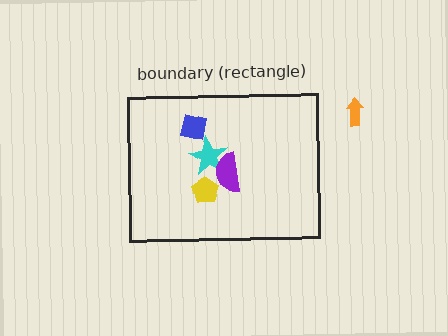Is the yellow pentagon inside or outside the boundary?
Inside.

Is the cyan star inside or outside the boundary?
Inside.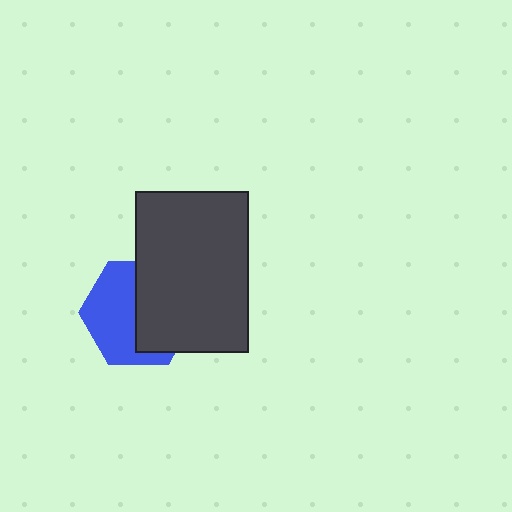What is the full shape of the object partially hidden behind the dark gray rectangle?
The partially hidden object is a blue hexagon.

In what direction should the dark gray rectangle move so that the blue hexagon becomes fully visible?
The dark gray rectangle should move right. That is the shortest direction to clear the overlap and leave the blue hexagon fully visible.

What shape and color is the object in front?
The object in front is a dark gray rectangle.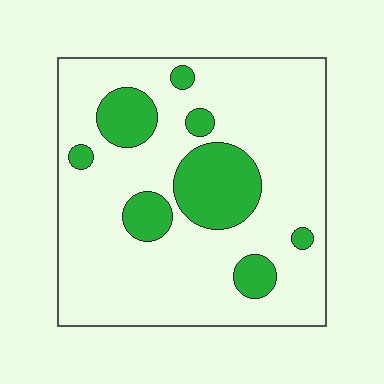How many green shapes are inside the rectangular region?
8.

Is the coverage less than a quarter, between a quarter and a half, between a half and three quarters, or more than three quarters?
Less than a quarter.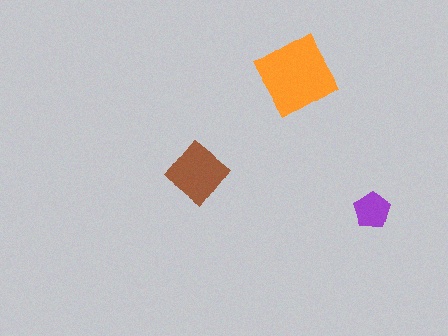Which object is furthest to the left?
The brown diamond is leftmost.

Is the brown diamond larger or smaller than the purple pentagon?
Larger.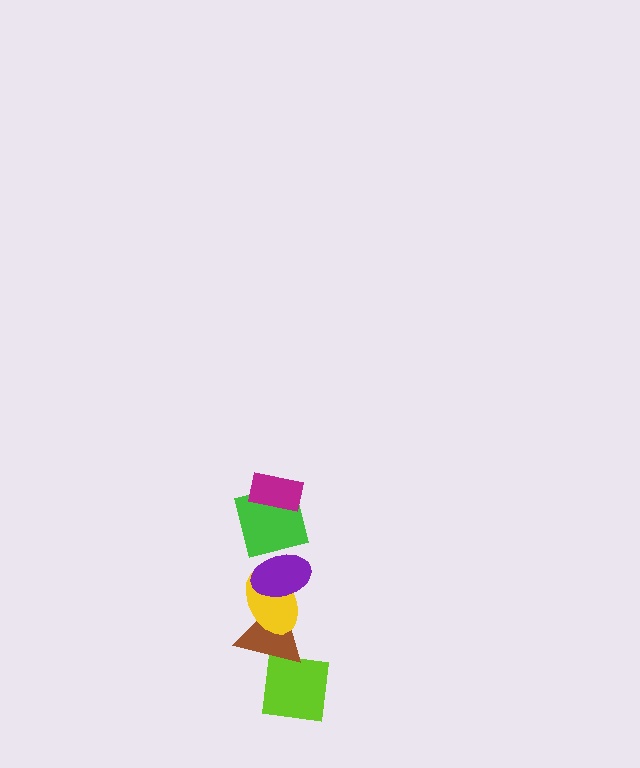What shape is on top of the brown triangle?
The yellow ellipse is on top of the brown triangle.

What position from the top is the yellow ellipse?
The yellow ellipse is 4th from the top.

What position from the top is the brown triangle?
The brown triangle is 5th from the top.